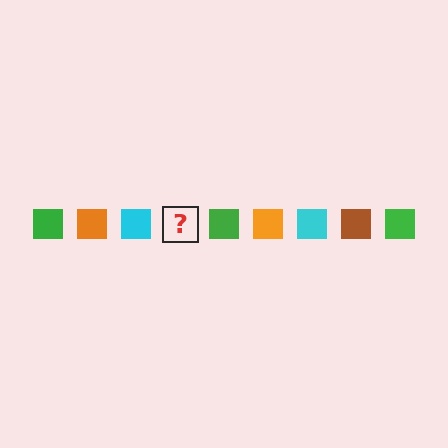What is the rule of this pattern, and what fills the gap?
The rule is that the pattern cycles through green, orange, cyan, brown squares. The gap should be filled with a brown square.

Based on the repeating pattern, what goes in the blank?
The blank should be a brown square.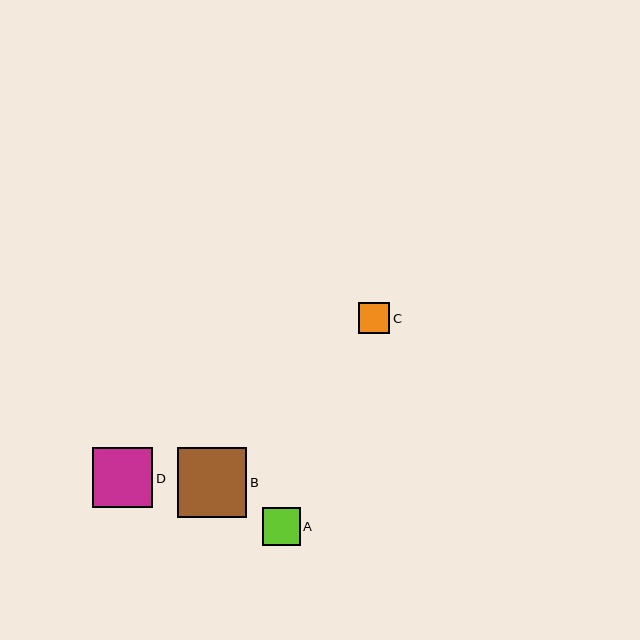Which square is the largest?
Square B is the largest with a size of approximately 70 pixels.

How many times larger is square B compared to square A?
Square B is approximately 1.8 times the size of square A.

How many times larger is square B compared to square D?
Square B is approximately 1.2 times the size of square D.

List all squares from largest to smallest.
From largest to smallest: B, D, A, C.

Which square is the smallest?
Square C is the smallest with a size of approximately 31 pixels.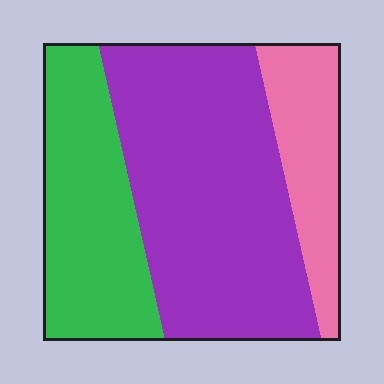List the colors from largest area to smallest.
From largest to smallest: purple, green, pink.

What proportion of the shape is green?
Green covers around 30% of the shape.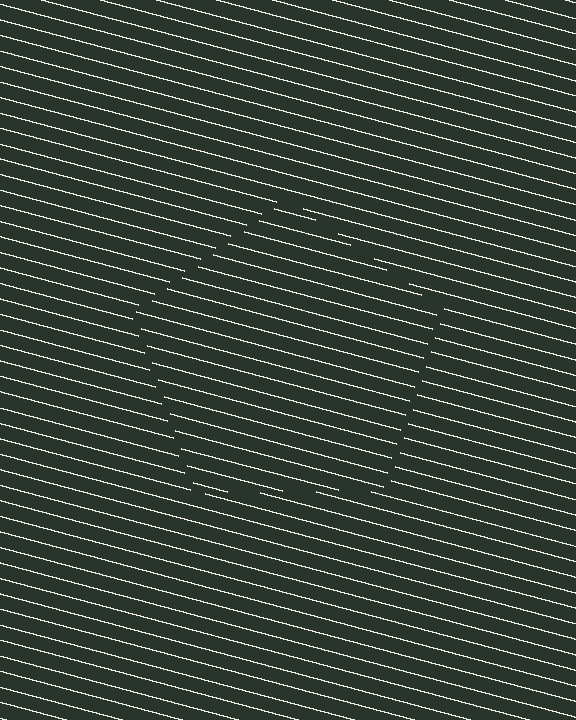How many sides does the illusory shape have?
5 sides — the line-ends trace a pentagon.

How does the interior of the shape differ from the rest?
The interior of the shape contains the same grating, shifted by half a period — the contour is defined by the phase discontinuity where line-ends from the inner and outer gratings abut.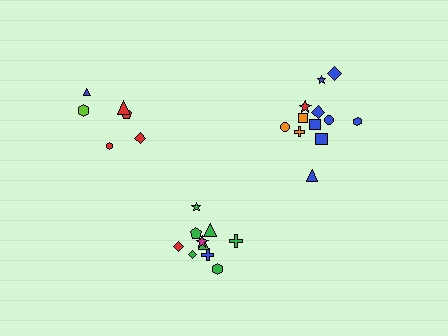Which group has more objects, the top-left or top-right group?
The top-right group.